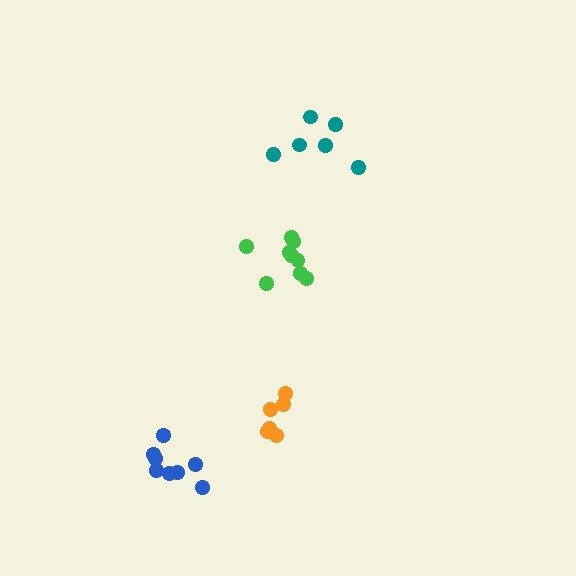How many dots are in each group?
Group 1: 6 dots, Group 2: 6 dots, Group 3: 8 dots, Group 4: 9 dots (29 total).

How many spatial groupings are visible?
There are 4 spatial groupings.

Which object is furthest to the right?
The teal cluster is rightmost.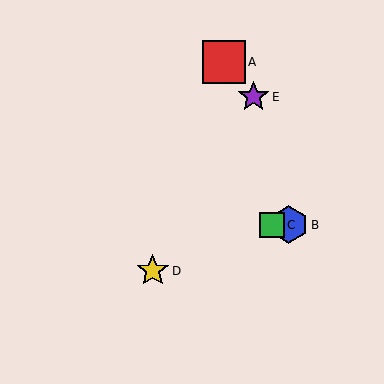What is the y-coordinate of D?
Object D is at y≈271.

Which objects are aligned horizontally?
Objects B, C are aligned horizontally.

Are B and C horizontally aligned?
Yes, both are at y≈225.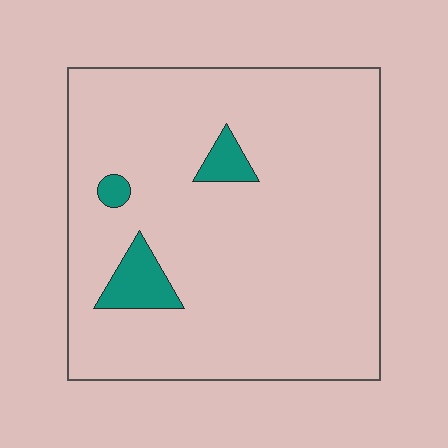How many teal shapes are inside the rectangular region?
3.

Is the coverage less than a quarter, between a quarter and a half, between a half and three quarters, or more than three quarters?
Less than a quarter.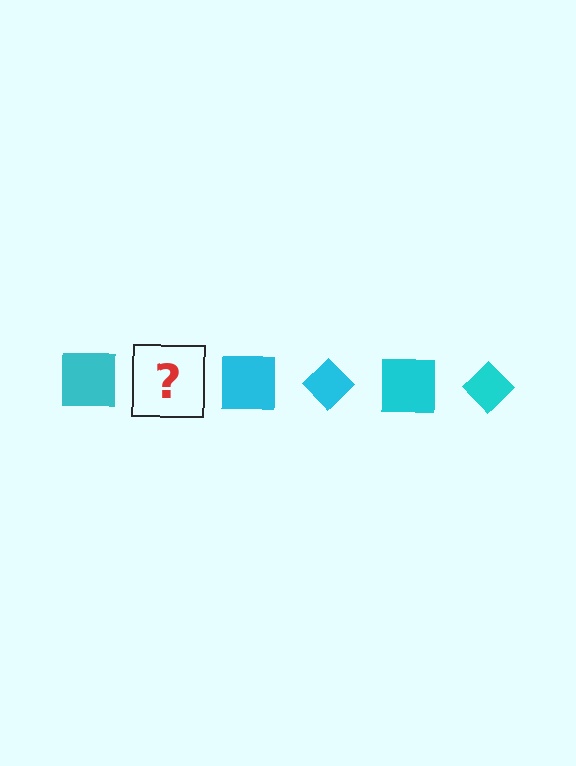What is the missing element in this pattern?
The missing element is a cyan diamond.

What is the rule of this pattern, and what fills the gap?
The rule is that the pattern cycles through square, diamond shapes in cyan. The gap should be filled with a cyan diamond.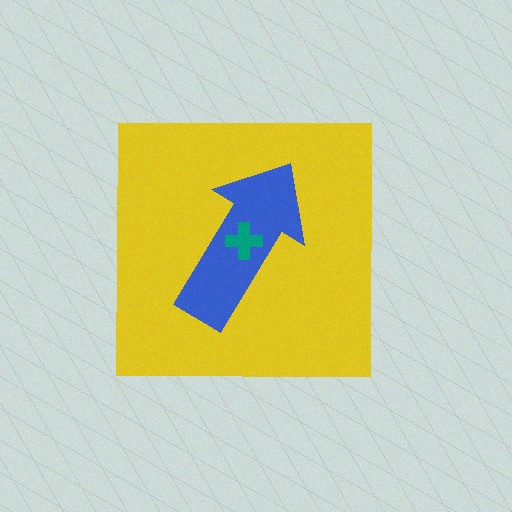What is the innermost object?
The teal cross.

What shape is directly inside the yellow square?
The blue arrow.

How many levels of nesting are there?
3.